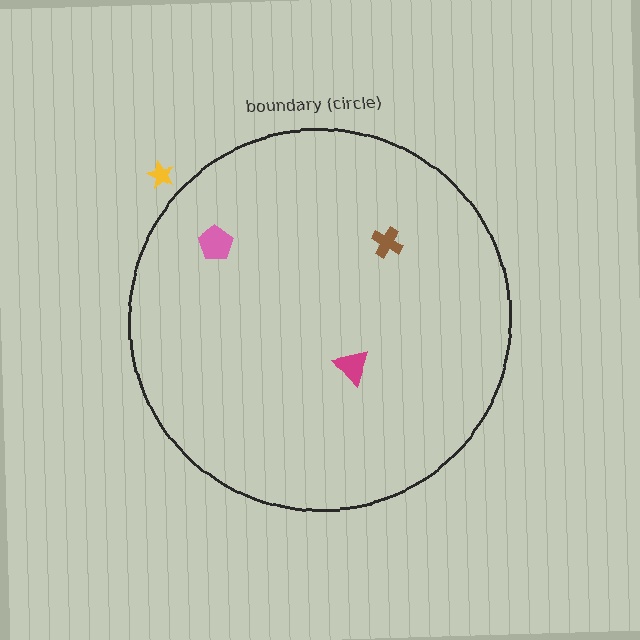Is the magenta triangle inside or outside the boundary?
Inside.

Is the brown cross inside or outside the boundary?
Inside.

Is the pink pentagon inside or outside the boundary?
Inside.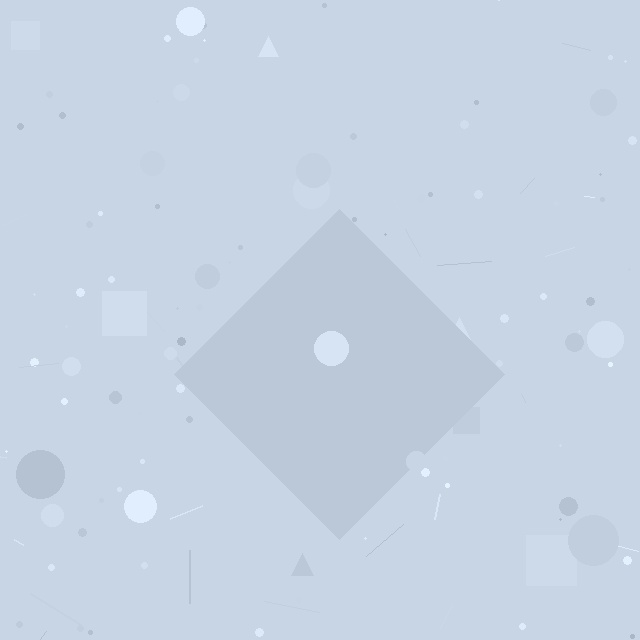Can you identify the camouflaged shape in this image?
The camouflaged shape is a diamond.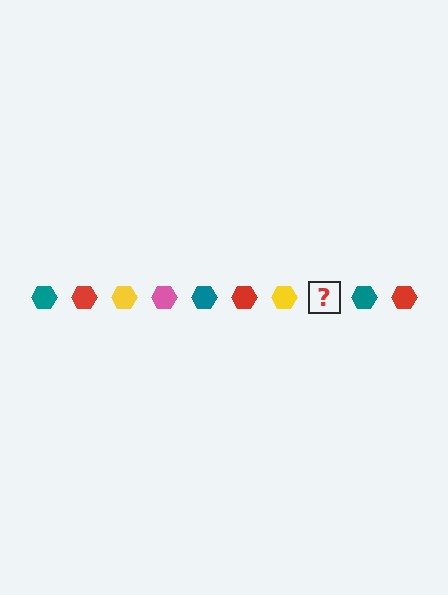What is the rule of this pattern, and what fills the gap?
The rule is that the pattern cycles through teal, red, yellow, pink hexagons. The gap should be filled with a pink hexagon.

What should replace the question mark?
The question mark should be replaced with a pink hexagon.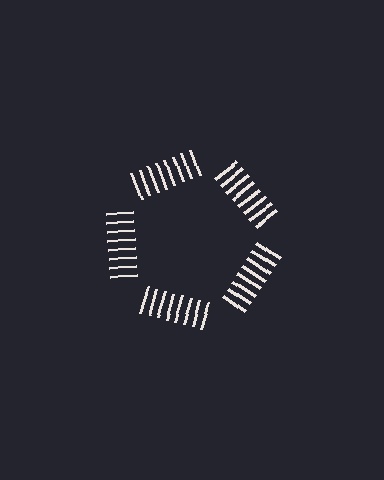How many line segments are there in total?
40 — 8 along each of the 5 edges.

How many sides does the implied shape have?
5 sides — the line-ends trace a pentagon.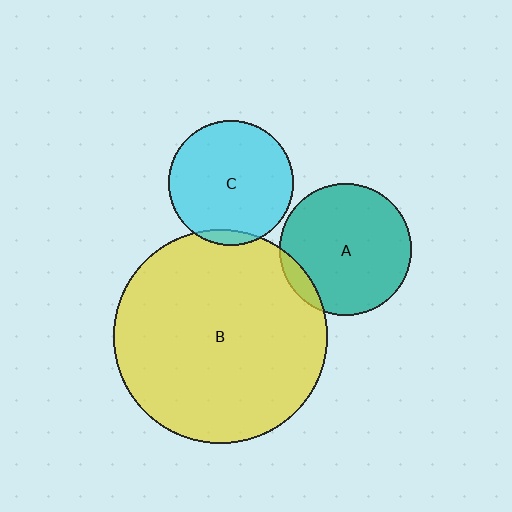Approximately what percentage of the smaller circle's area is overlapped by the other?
Approximately 10%.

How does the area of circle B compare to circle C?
Approximately 2.9 times.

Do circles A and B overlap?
Yes.